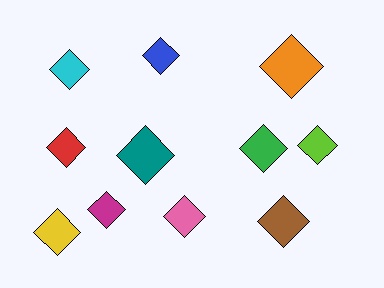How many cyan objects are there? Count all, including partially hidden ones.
There is 1 cyan object.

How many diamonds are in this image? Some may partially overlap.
There are 11 diamonds.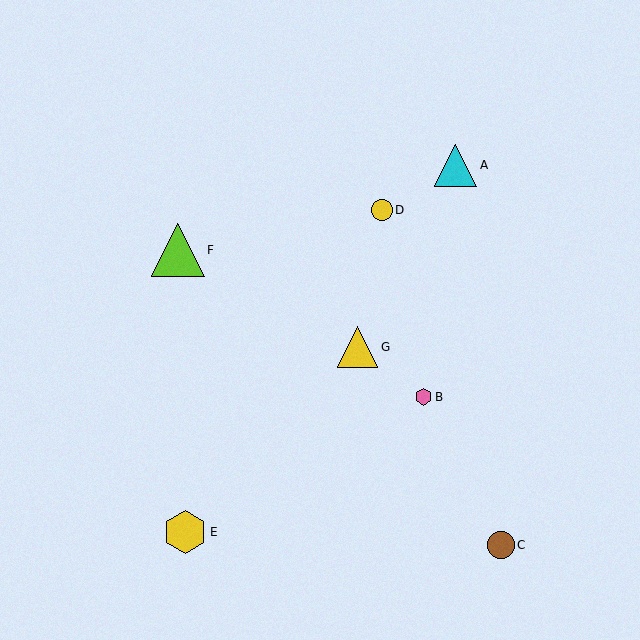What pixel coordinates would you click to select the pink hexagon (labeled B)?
Click at (424, 397) to select the pink hexagon B.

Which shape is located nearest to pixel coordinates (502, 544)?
The brown circle (labeled C) at (501, 545) is nearest to that location.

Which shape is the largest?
The lime triangle (labeled F) is the largest.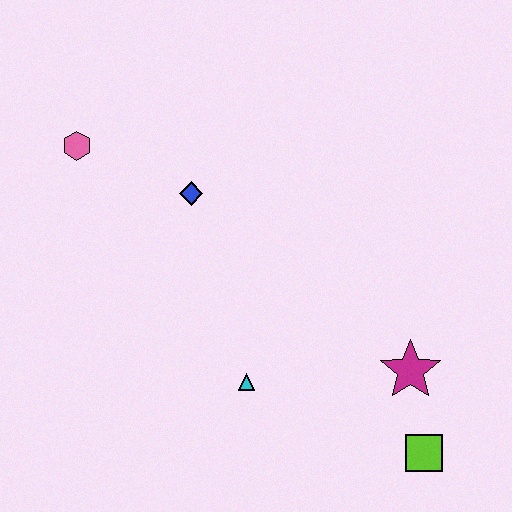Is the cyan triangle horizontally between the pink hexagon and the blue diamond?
No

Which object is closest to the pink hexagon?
The blue diamond is closest to the pink hexagon.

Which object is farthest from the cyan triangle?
The pink hexagon is farthest from the cyan triangle.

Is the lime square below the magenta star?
Yes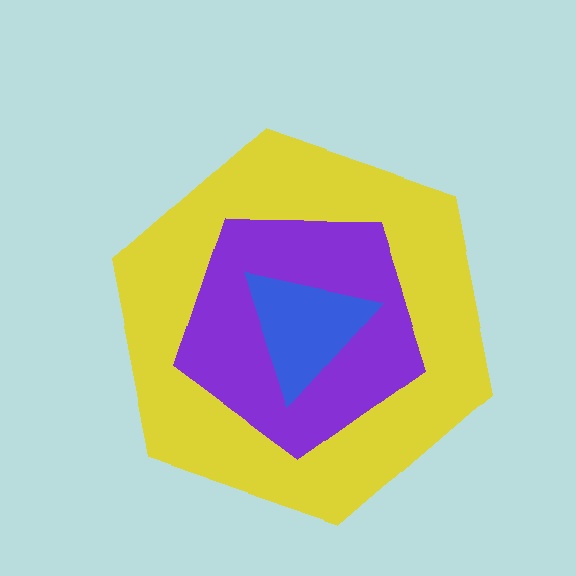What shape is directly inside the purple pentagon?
The blue triangle.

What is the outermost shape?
The yellow hexagon.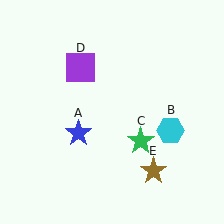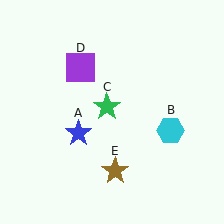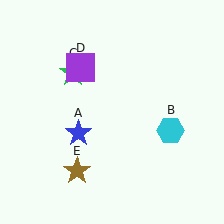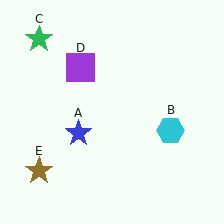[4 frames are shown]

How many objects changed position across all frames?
2 objects changed position: green star (object C), brown star (object E).